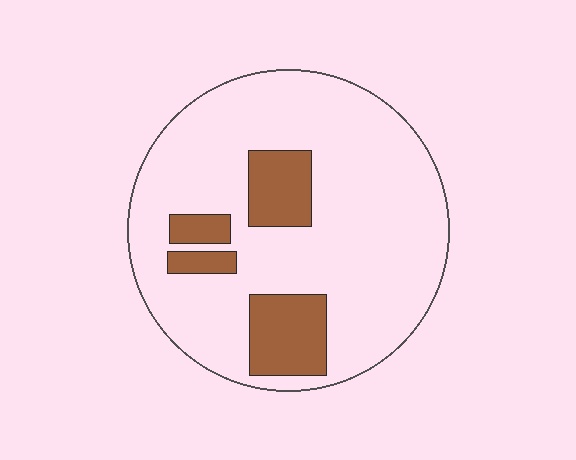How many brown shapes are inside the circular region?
4.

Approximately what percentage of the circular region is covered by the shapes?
Approximately 20%.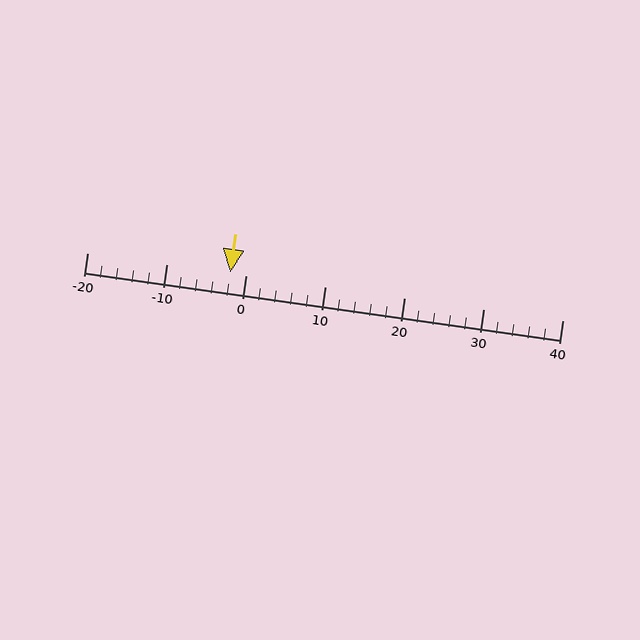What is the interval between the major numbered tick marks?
The major tick marks are spaced 10 units apart.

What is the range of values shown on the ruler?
The ruler shows values from -20 to 40.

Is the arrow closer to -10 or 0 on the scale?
The arrow is closer to 0.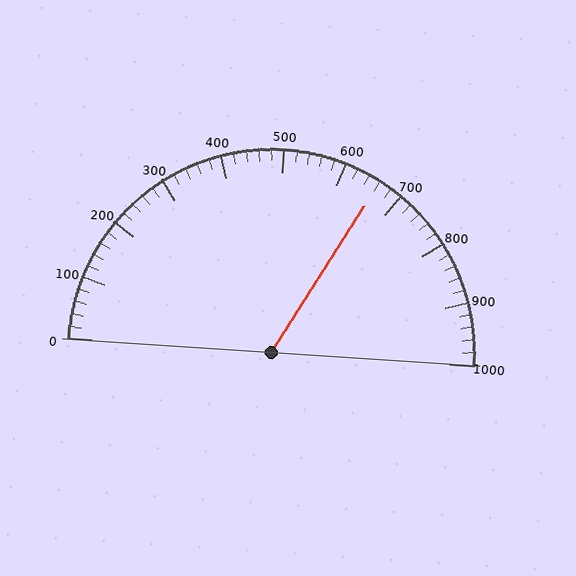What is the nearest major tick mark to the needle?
The nearest major tick mark is 700.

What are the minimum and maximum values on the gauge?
The gauge ranges from 0 to 1000.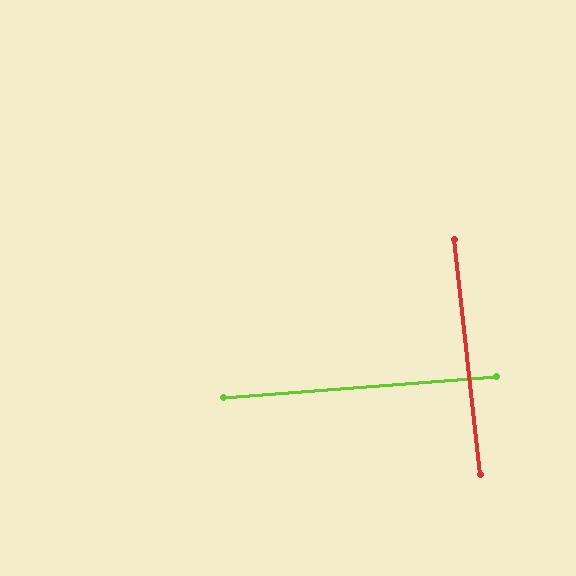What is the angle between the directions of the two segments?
Approximately 88 degrees.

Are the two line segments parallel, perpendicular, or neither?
Perpendicular — they meet at approximately 88°.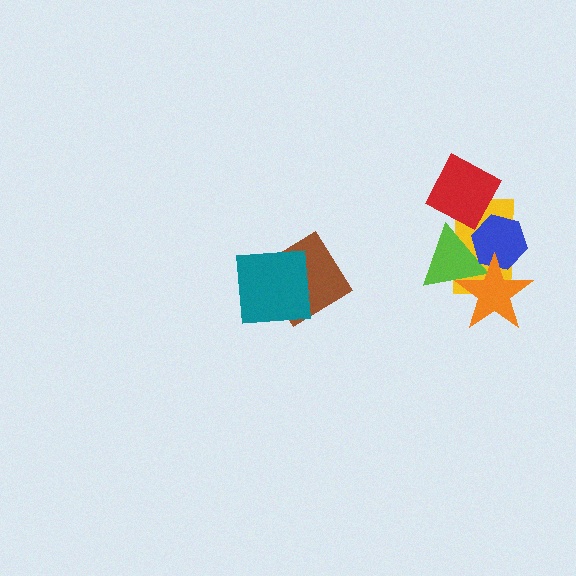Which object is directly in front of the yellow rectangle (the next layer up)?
The lime triangle is directly in front of the yellow rectangle.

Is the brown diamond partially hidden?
Yes, it is partially covered by another shape.